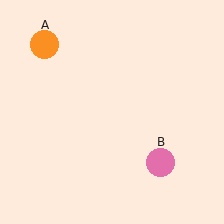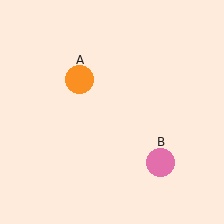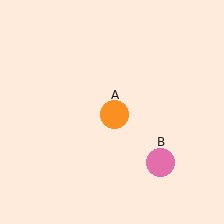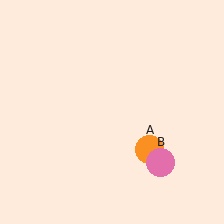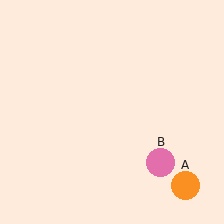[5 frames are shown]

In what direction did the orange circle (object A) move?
The orange circle (object A) moved down and to the right.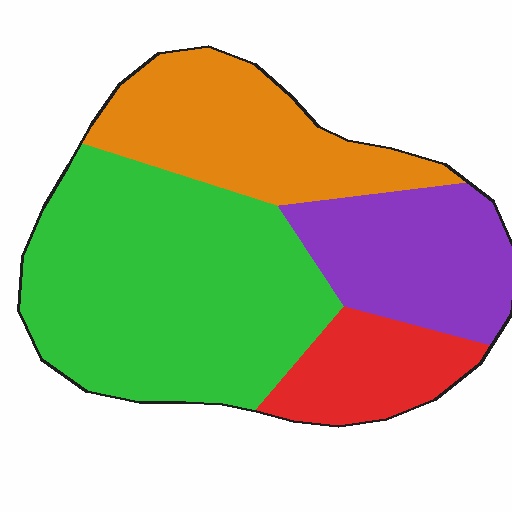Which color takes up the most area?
Green, at roughly 45%.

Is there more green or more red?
Green.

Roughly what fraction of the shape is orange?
Orange takes up between a sixth and a third of the shape.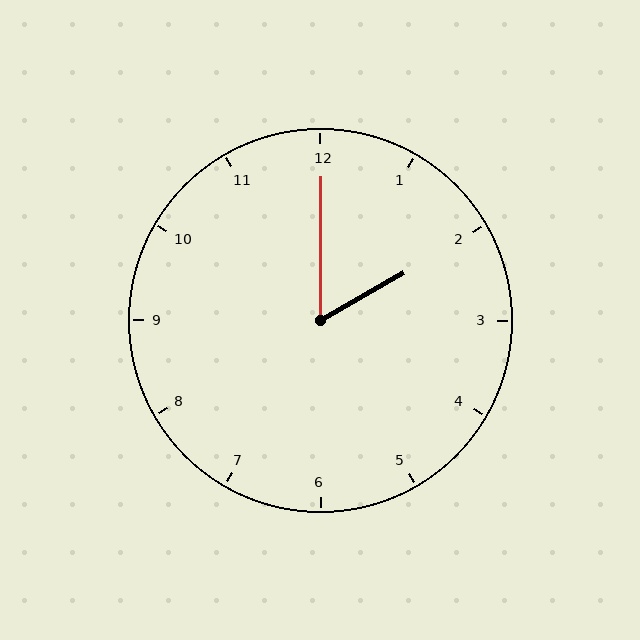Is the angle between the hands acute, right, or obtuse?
It is acute.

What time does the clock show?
2:00.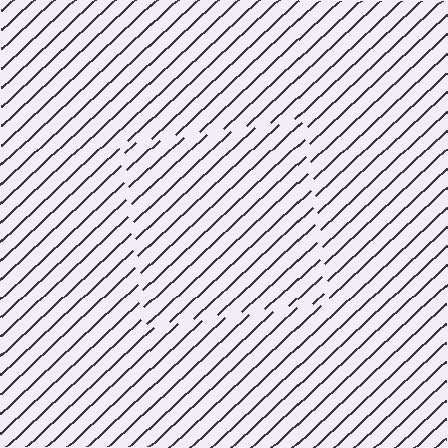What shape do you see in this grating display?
An illusory square. The interior of the shape contains the same grating, shifted by half a period — the contour is defined by the phase discontinuity where line-ends from the inner and outer gratings abut.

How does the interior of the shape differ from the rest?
The interior of the shape contains the same grating, shifted by half a period — the contour is defined by the phase discontinuity where line-ends from the inner and outer gratings abut.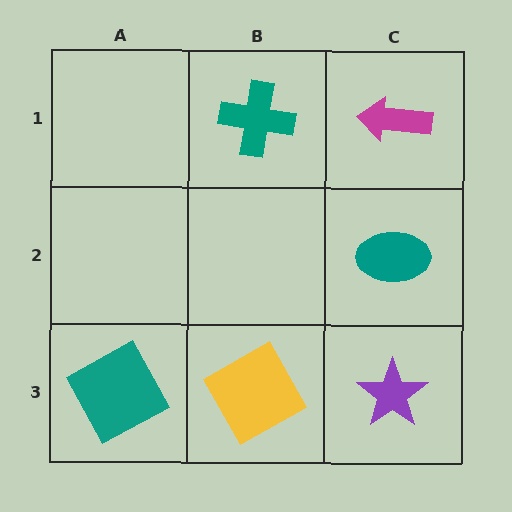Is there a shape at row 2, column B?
No, that cell is empty.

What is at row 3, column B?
A yellow square.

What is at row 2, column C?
A teal ellipse.